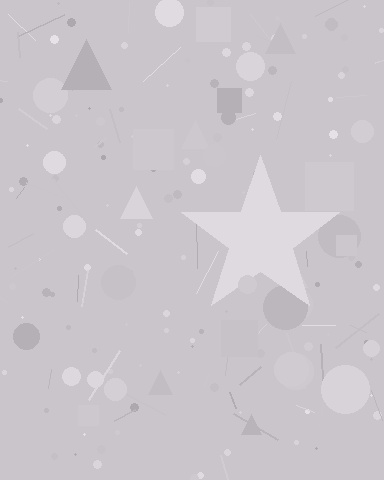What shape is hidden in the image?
A star is hidden in the image.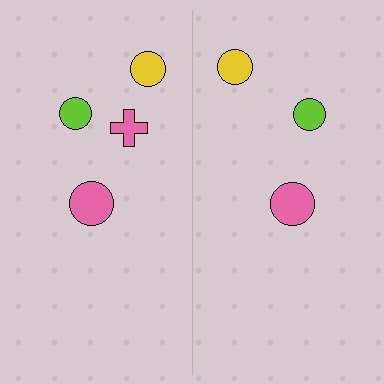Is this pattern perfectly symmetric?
No, the pattern is not perfectly symmetric. A pink cross is missing from the right side.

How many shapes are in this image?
There are 7 shapes in this image.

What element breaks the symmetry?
A pink cross is missing from the right side.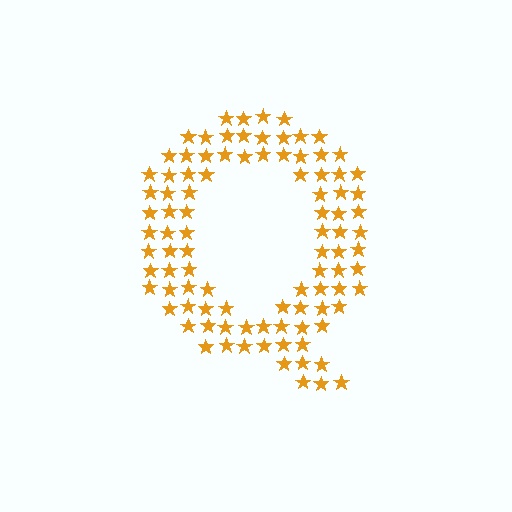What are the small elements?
The small elements are stars.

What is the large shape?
The large shape is the letter Q.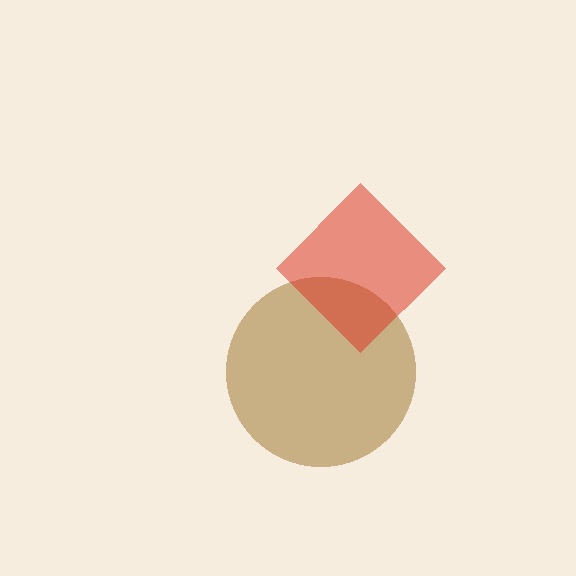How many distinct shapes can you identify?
There are 2 distinct shapes: a brown circle, a red diamond.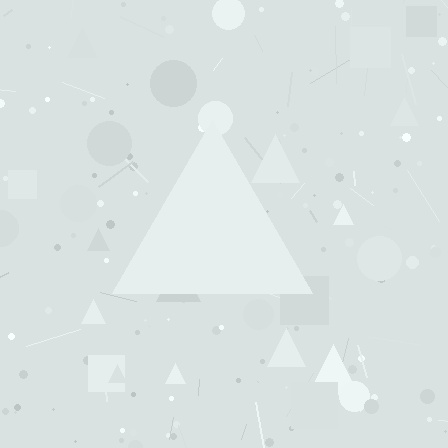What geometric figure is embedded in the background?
A triangle is embedded in the background.